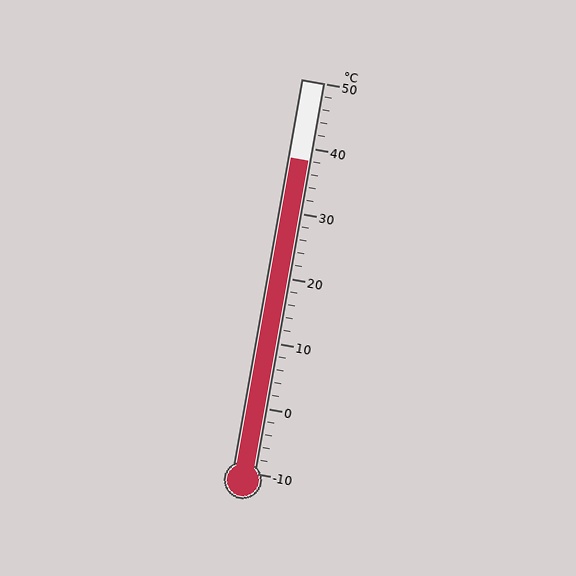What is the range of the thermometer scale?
The thermometer scale ranges from -10°C to 50°C.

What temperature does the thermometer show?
The thermometer shows approximately 38°C.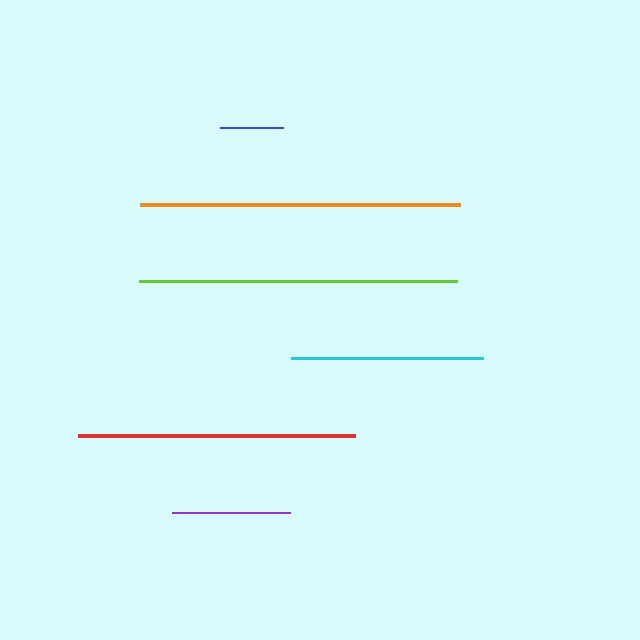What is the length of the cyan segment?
The cyan segment is approximately 192 pixels long.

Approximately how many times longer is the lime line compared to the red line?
The lime line is approximately 1.1 times the length of the red line.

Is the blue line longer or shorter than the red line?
The red line is longer than the blue line.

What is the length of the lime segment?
The lime segment is approximately 318 pixels long.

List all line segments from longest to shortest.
From longest to shortest: orange, lime, red, cyan, purple, blue.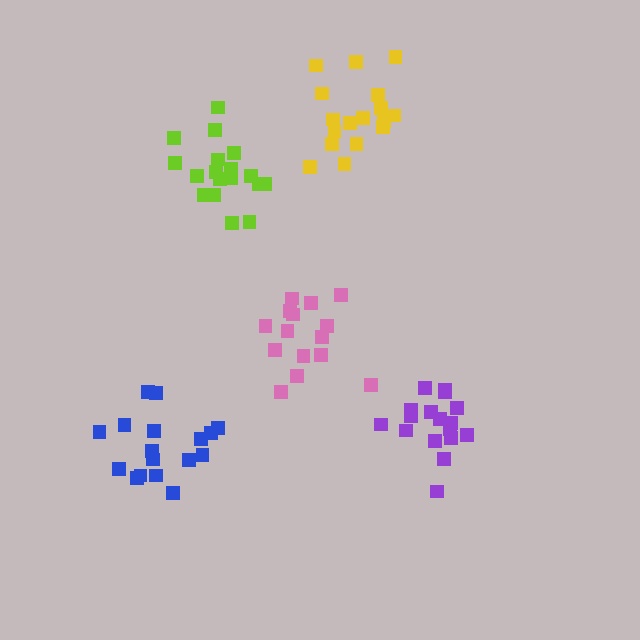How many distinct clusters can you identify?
There are 5 distinct clusters.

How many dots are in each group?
Group 1: 18 dots, Group 2: 17 dots, Group 3: 18 dots, Group 4: 15 dots, Group 5: 17 dots (85 total).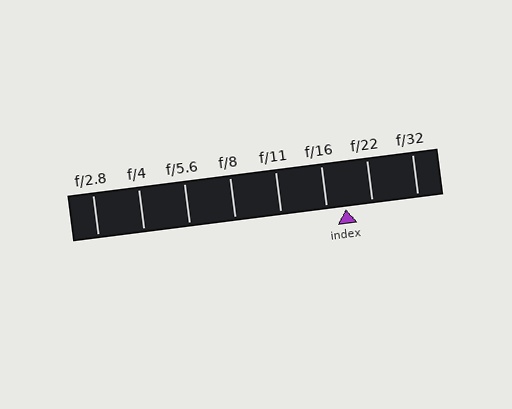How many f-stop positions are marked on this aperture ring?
There are 8 f-stop positions marked.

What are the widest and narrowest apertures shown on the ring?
The widest aperture shown is f/2.8 and the narrowest is f/32.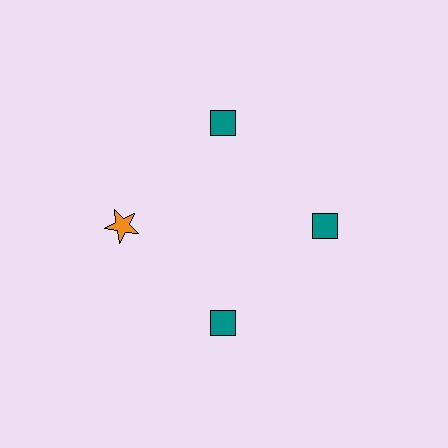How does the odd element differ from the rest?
It differs in both color (orange instead of teal) and shape (star instead of diamond).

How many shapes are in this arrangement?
There are 4 shapes arranged in a ring pattern.